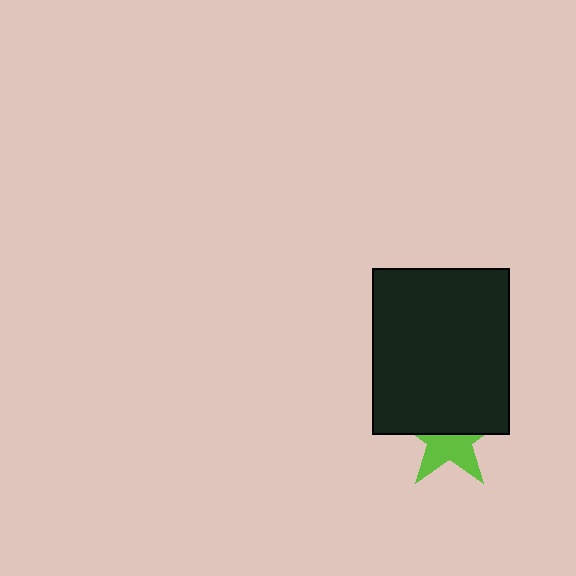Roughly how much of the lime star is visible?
About half of it is visible (roughly 49%).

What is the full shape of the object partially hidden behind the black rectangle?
The partially hidden object is a lime star.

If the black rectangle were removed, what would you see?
You would see the complete lime star.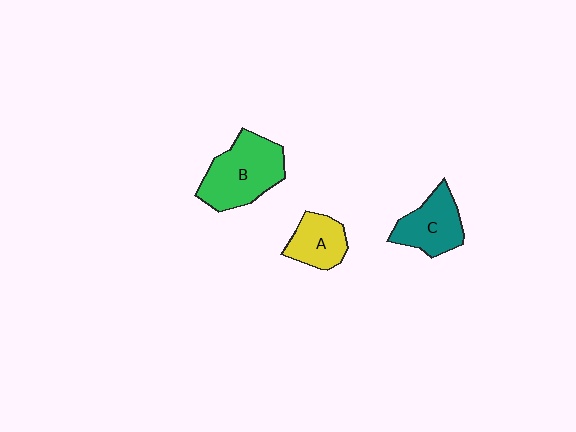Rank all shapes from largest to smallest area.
From largest to smallest: B (green), C (teal), A (yellow).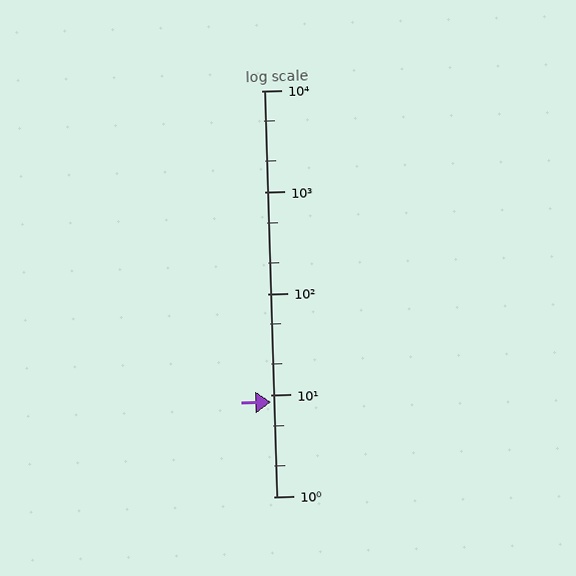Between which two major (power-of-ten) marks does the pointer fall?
The pointer is between 1 and 10.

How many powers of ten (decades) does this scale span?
The scale spans 4 decades, from 1 to 10000.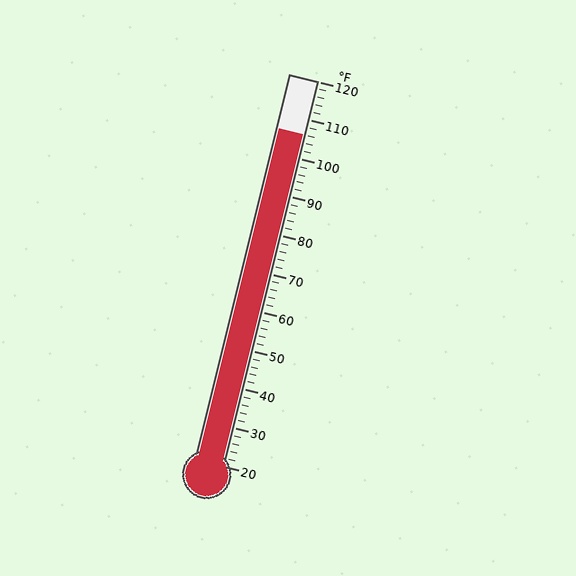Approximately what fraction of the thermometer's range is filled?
The thermometer is filled to approximately 85% of its range.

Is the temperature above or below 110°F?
The temperature is below 110°F.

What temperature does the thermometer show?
The thermometer shows approximately 106°F.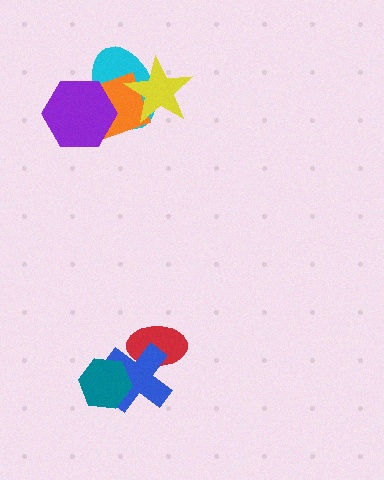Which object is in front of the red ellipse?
The blue cross is in front of the red ellipse.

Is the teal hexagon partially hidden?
No, no other shape covers it.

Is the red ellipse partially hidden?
Yes, it is partially covered by another shape.